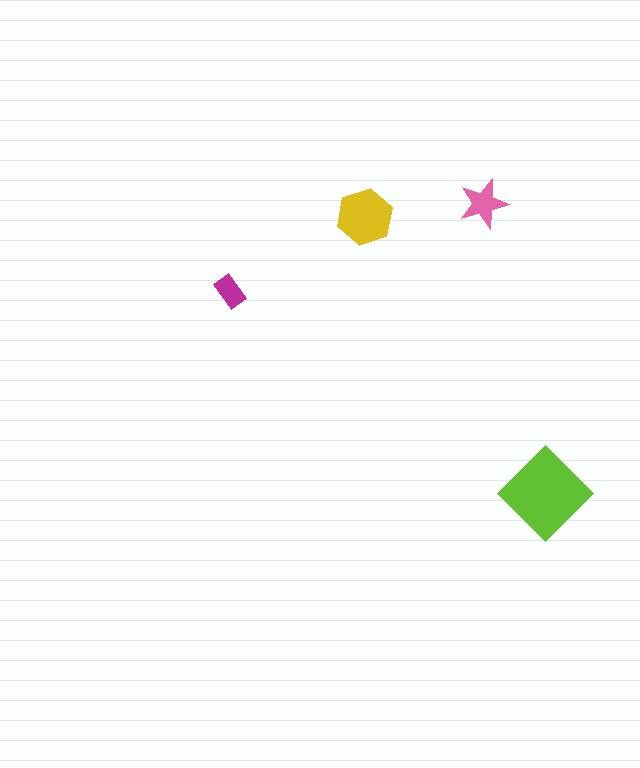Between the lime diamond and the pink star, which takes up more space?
The lime diamond.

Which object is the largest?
The lime diamond.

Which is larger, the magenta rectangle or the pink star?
The pink star.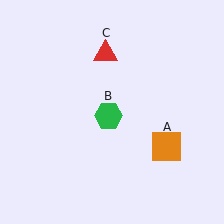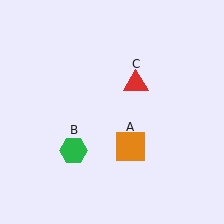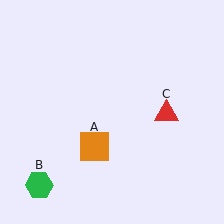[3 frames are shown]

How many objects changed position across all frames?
3 objects changed position: orange square (object A), green hexagon (object B), red triangle (object C).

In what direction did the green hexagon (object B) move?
The green hexagon (object B) moved down and to the left.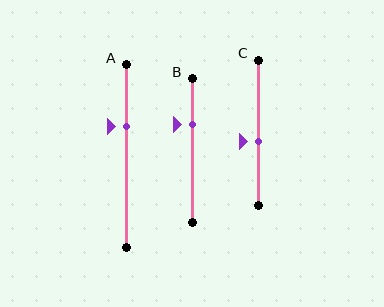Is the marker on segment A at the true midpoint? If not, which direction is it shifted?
No, the marker on segment A is shifted upward by about 16% of the segment length.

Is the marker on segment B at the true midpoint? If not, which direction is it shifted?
No, the marker on segment B is shifted upward by about 18% of the segment length.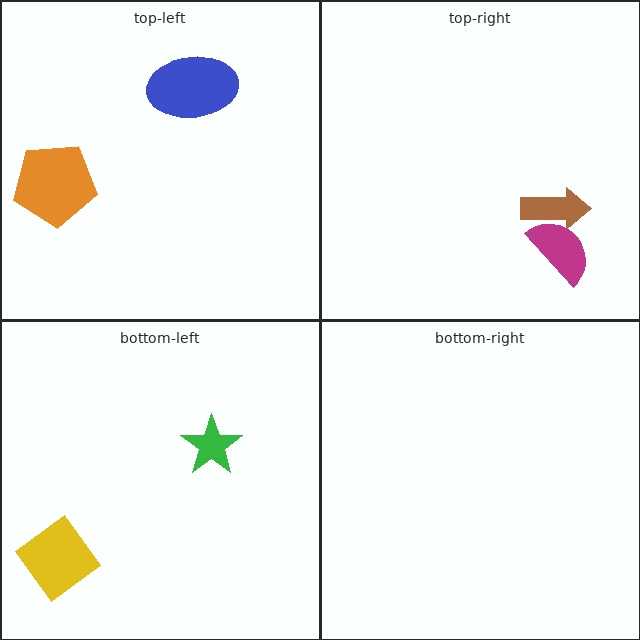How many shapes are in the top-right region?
2.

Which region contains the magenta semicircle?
The top-right region.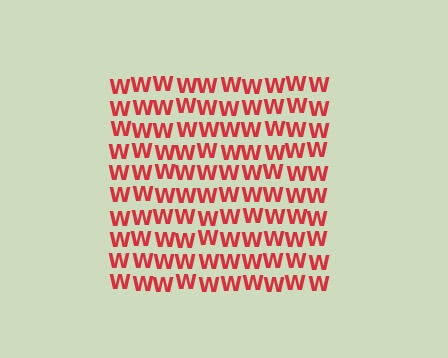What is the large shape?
The large shape is a square.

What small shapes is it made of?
It is made of small letter W's.